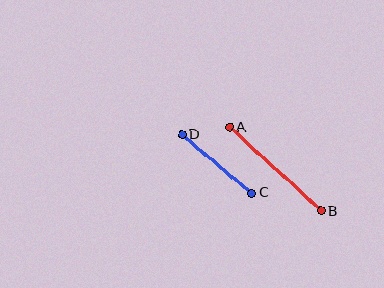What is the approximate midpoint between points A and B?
The midpoint is at approximately (275, 169) pixels.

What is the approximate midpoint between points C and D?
The midpoint is at approximately (217, 164) pixels.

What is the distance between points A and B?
The distance is approximately 124 pixels.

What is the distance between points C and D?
The distance is approximately 91 pixels.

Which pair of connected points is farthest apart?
Points A and B are farthest apart.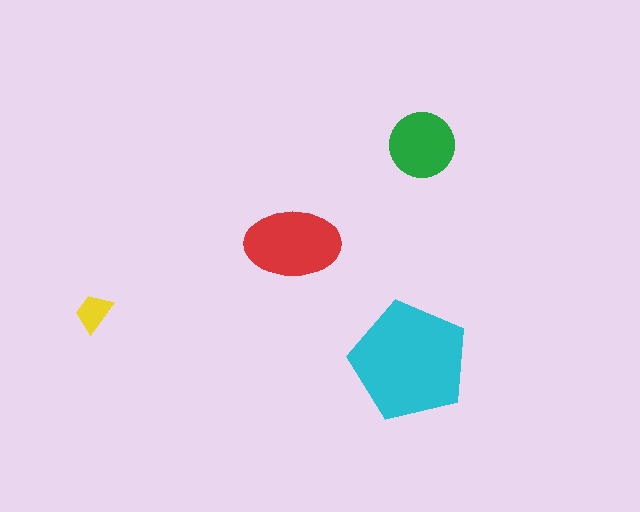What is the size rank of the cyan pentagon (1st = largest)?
1st.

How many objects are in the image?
There are 4 objects in the image.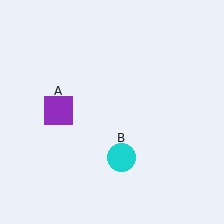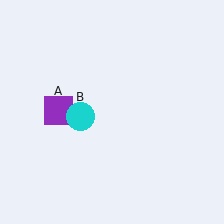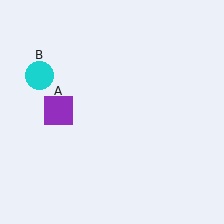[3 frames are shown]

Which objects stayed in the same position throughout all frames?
Purple square (object A) remained stationary.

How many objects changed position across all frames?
1 object changed position: cyan circle (object B).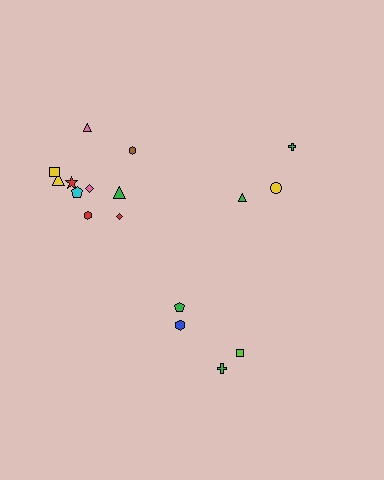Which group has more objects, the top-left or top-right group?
The top-left group.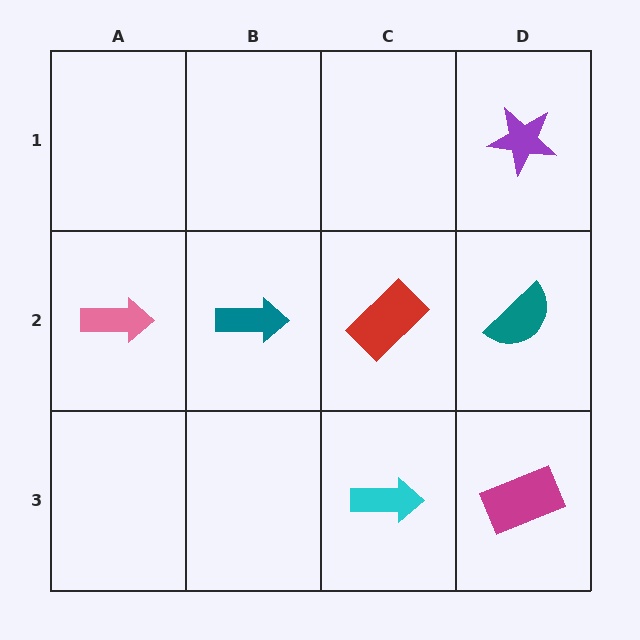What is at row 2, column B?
A teal arrow.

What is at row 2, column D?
A teal semicircle.